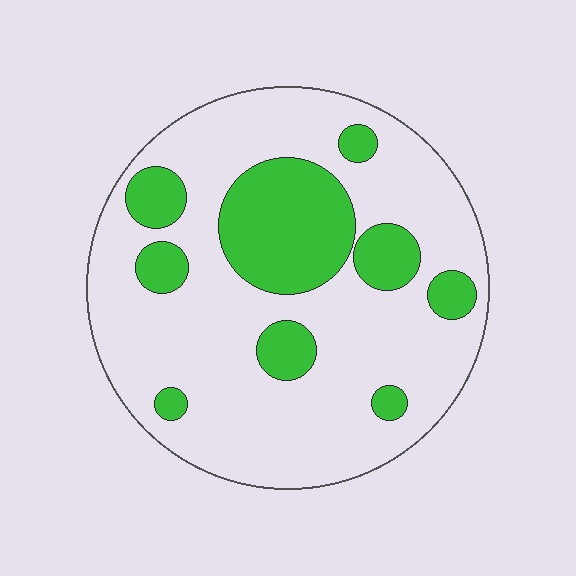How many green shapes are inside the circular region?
9.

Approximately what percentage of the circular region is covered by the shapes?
Approximately 25%.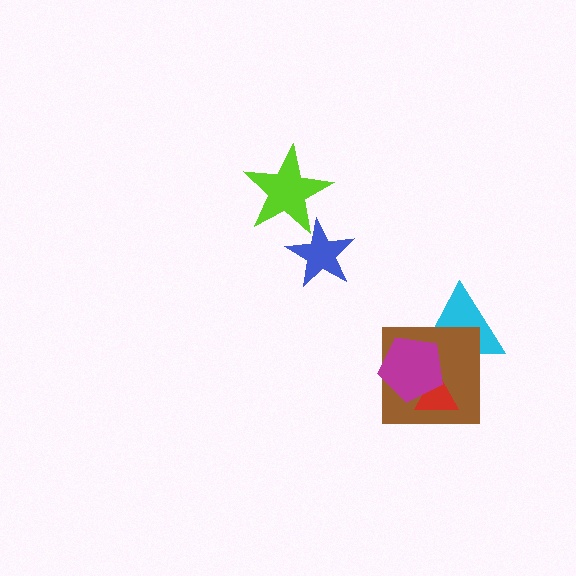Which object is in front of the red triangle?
The magenta pentagon is in front of the red triangle.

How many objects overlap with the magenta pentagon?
3 objects overlap with the magenta pentagon.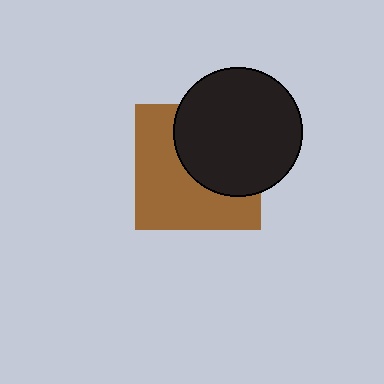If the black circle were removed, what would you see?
You would see the complete brown square.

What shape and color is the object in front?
The object in front is a black circle.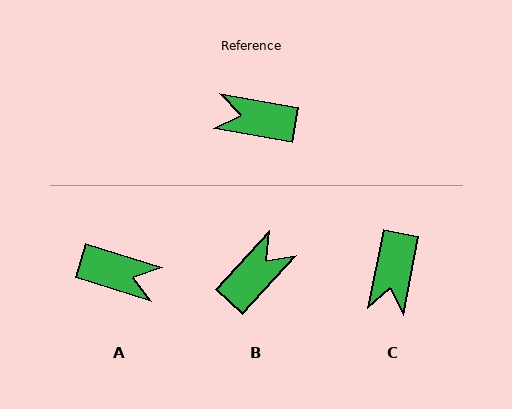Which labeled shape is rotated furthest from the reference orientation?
A, about 173 degrees away.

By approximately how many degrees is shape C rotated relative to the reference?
Approximately 89 degrees counter-clockwise.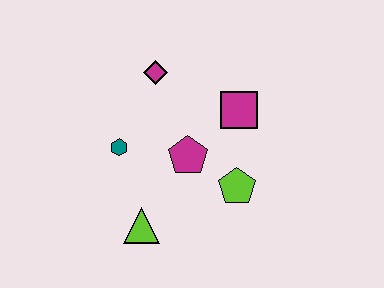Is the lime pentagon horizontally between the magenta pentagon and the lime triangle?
No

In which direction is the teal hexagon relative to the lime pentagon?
The teal hexagon is to the left of the lime pentagon.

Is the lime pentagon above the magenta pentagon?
No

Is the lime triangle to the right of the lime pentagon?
No